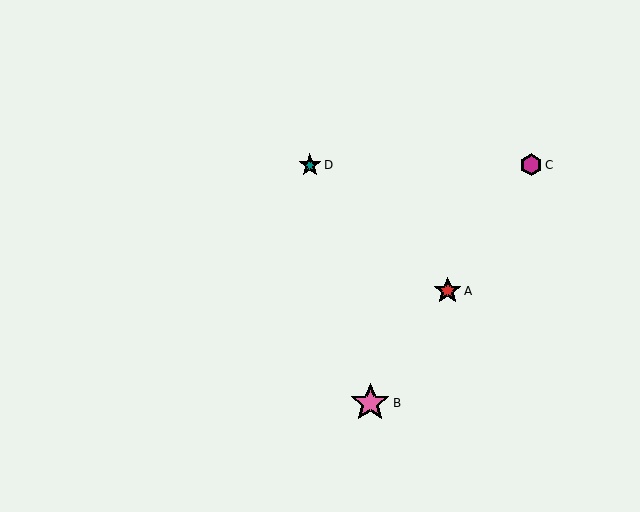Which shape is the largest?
The pink star (labeled B) is the largest.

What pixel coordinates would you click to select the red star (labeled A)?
Click at (448, 291) to select the red star A.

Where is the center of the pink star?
The center of the pink star is at (370, 403).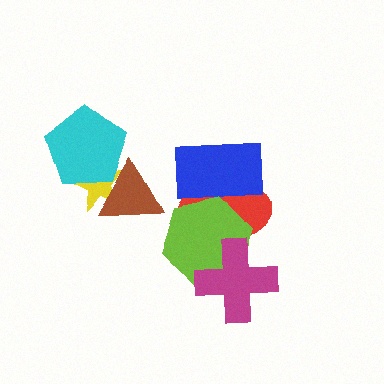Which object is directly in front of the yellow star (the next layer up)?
The brown triangle is directly in front of the yellow star.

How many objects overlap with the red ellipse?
3 objects overlap with the red ellipse.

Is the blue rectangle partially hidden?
Yes, it is partially covered by another shape.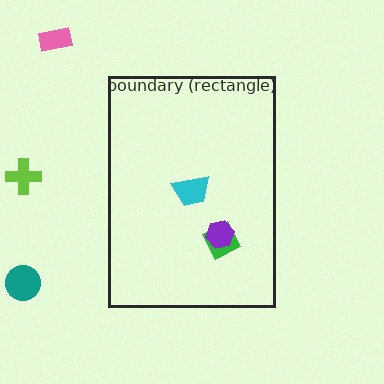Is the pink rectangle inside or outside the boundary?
Outside.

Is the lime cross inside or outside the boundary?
Outside.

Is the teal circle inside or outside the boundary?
Outside.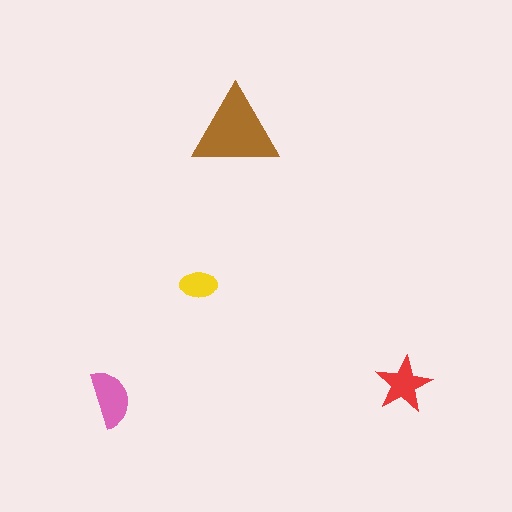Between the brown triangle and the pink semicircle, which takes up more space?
The brown triangle.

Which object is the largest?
The brown triangle.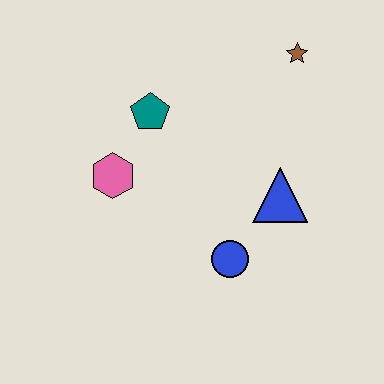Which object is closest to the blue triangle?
The blue circle is closest to the blue triangle.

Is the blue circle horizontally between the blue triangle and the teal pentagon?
Yes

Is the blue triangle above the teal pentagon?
No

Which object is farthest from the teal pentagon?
The blue circle is farthest from the teal pentagon.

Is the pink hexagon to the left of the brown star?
Yes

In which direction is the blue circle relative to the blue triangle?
The blue circle is below the blue triangle.